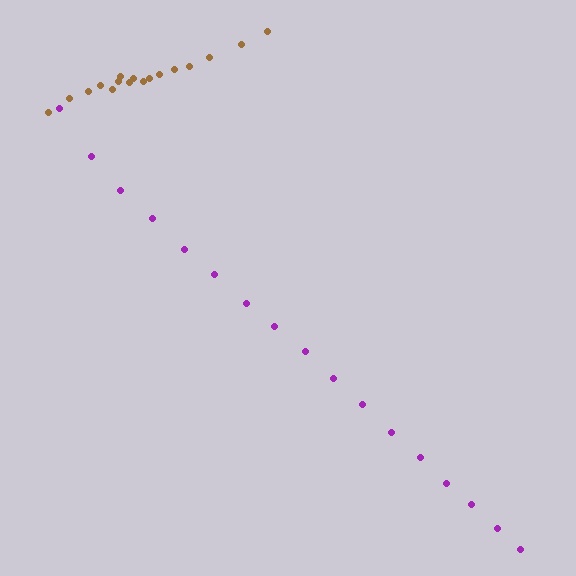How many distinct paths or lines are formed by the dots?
There are 2 distinct paths.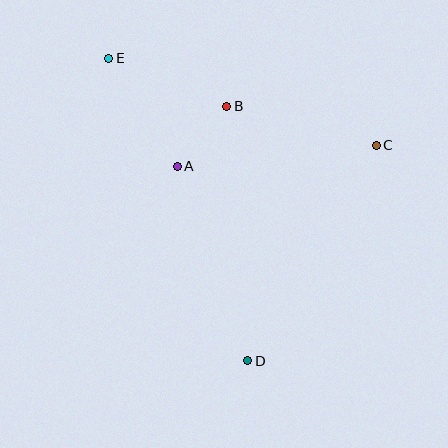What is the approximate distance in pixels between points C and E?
The distance between C and E is approximately 281 pixels.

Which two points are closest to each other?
Points A and B are closest to each other.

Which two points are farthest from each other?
Points D and E are farthest from each other.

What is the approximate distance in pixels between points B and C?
The distance between B and C is approximately 154 pixels.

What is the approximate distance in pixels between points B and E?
The distance between B and E is approximately 128 pixels.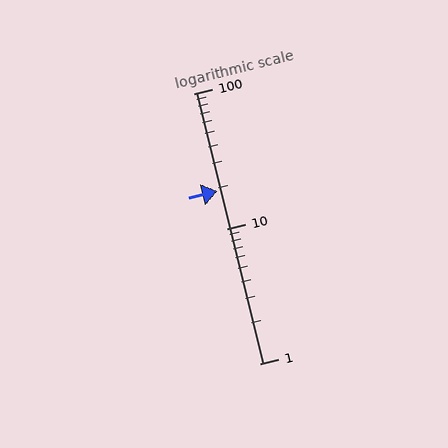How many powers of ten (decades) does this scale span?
The scale spans 2 decades, from 1 to 100.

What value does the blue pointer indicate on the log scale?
The pointer indicates approximately 19.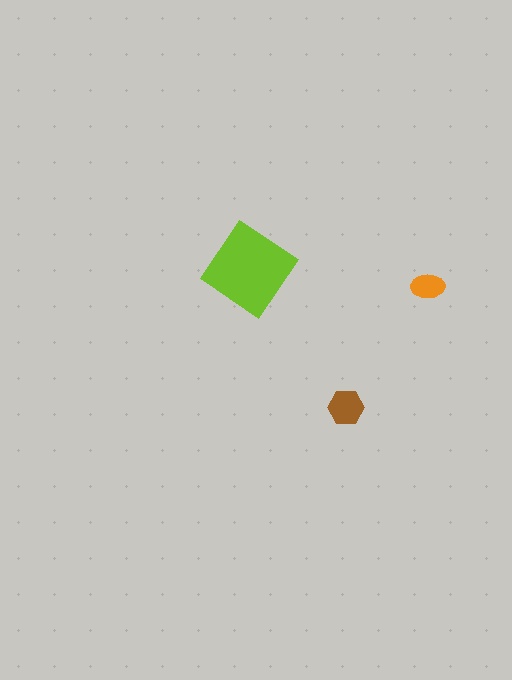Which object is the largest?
The lime diamond.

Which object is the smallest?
The orange ellipse.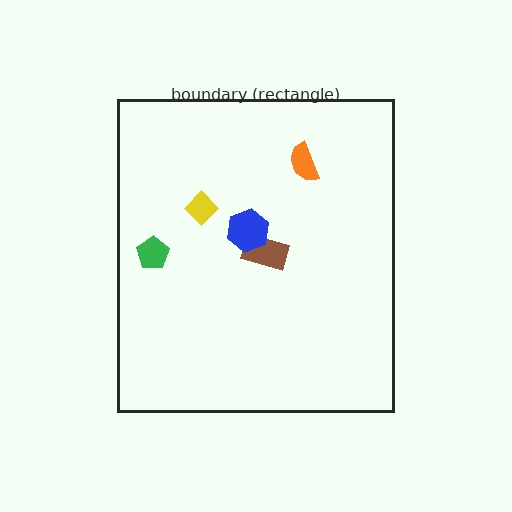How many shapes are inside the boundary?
5 inside, 0 outside.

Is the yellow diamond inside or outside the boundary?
Inside.